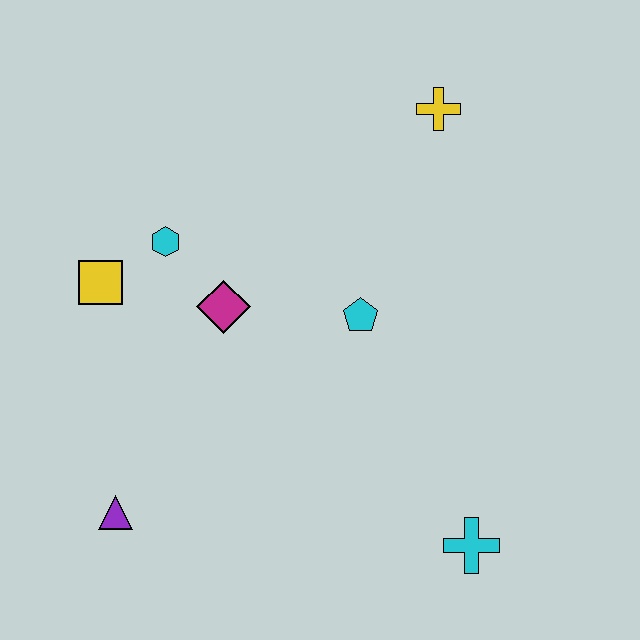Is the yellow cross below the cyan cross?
No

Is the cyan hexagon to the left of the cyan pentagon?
Yes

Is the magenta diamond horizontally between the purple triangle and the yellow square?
No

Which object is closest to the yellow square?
The cyan hexagon is closest to the yellow square.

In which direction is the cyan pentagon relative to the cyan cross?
The cyan pentagon is above the cyan cross.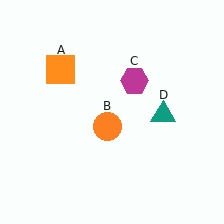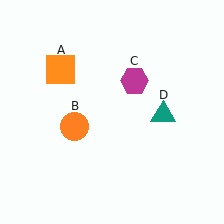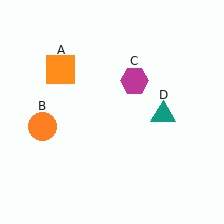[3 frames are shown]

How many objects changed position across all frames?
1 object changed position: orange circle (object B).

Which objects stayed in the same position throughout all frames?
Orange square (object A) and magenta hexagon (object C) and teal triangle (object D) remained stationary.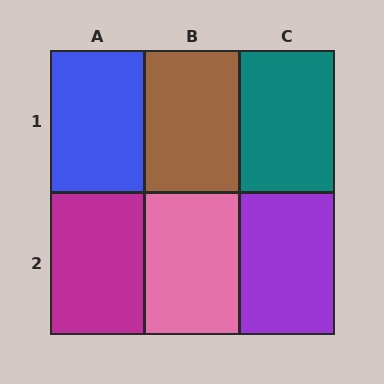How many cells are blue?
1 cell is blue.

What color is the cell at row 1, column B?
Brown.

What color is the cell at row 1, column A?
Blue.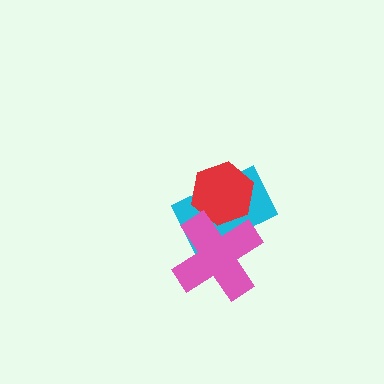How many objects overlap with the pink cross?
2 objects overlap with the pink cross.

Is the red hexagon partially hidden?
Yes, it is partially covered by another shape.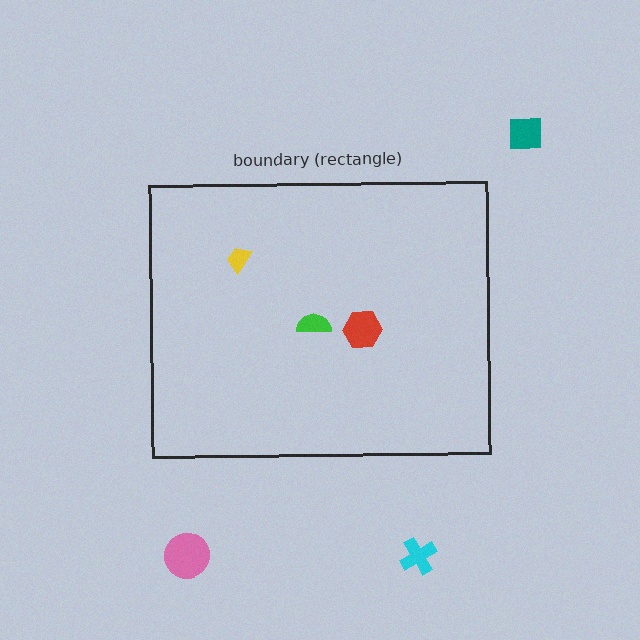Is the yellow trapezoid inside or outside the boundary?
Inside.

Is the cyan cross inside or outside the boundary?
Outside.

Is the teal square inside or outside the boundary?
Outside.